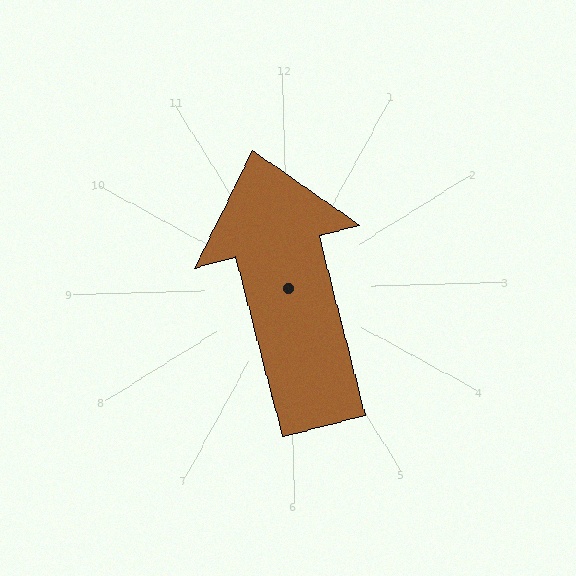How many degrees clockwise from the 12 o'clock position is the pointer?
Approximately 347 degrees.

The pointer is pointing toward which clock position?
Roughly 12 o'clock.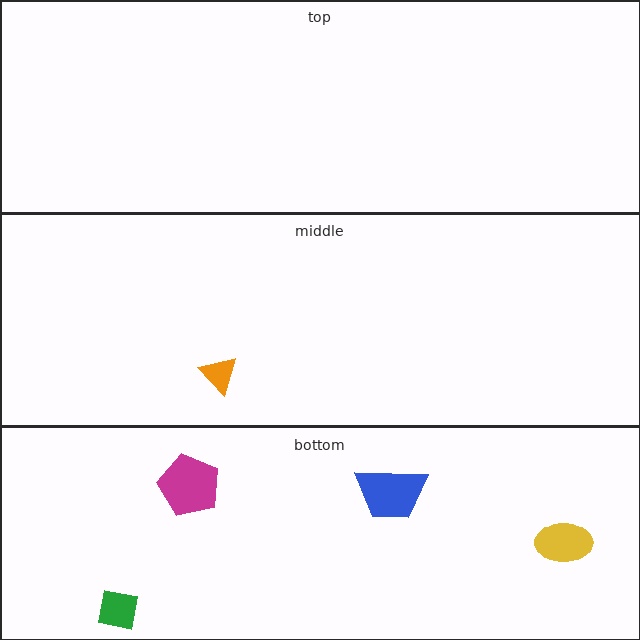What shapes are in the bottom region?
The green square, the blue trapezoid, the magenta pentagon, the yellow ellipse.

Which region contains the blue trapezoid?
The bottom region.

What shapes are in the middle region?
The orange triangle.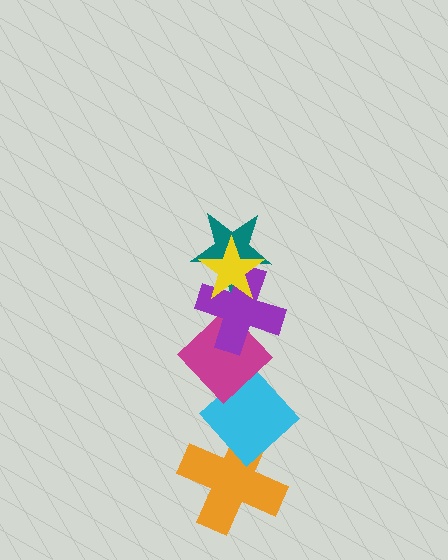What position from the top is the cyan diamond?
The cyan diamond is 5th from the top.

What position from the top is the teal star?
The teal star is 2nd from the top.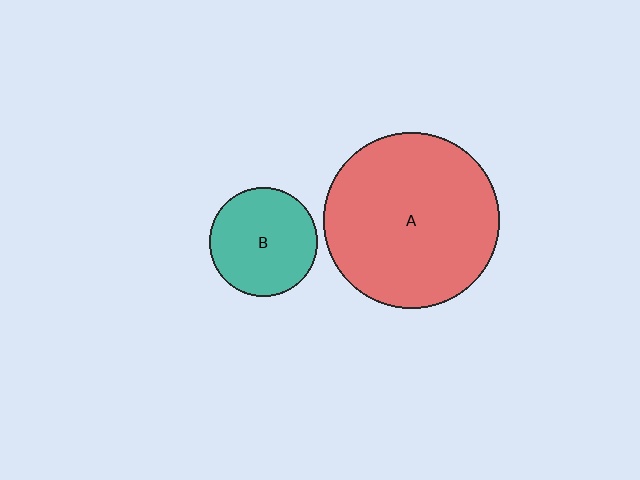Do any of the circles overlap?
No, none of the circles overlap.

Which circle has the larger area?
Circle A (red).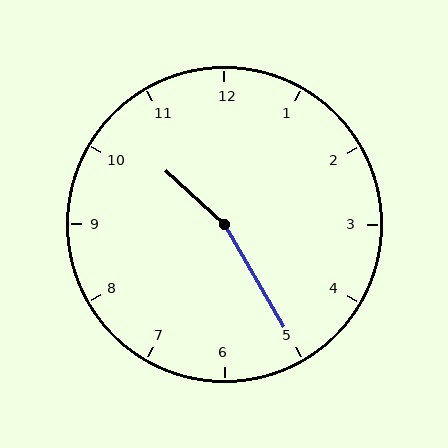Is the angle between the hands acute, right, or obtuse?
It is obtuse.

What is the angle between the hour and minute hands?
Approximately 162 degrees.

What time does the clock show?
10:25.